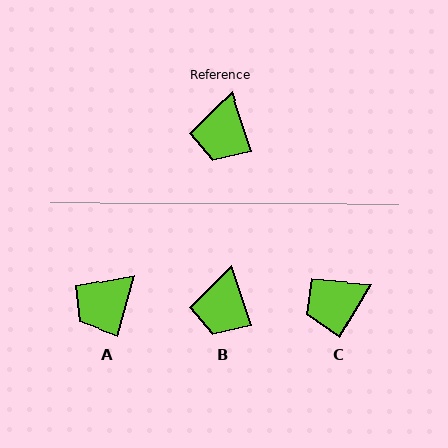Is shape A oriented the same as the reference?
No, it is off by about 34 degrees.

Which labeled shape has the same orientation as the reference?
B.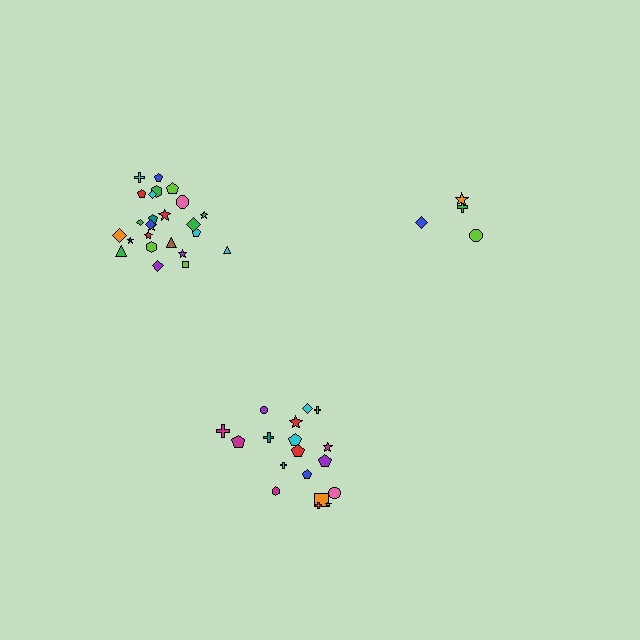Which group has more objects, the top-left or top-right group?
The top-left group.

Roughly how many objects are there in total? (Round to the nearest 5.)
Roughly 45 objects in total.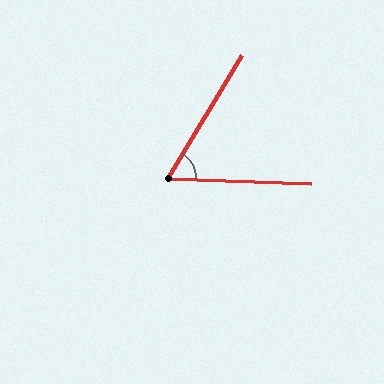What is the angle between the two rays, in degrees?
Approximately 61 degrees.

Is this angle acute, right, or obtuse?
It is acute.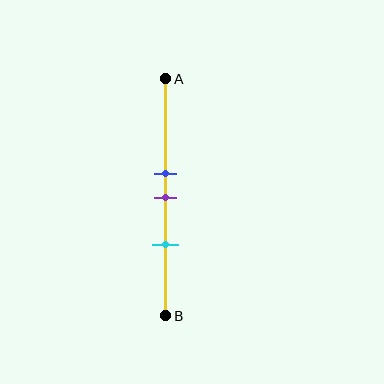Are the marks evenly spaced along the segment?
Yes, the marks are approximately evenly spaced.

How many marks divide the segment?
There are 3 marks dividing the segment.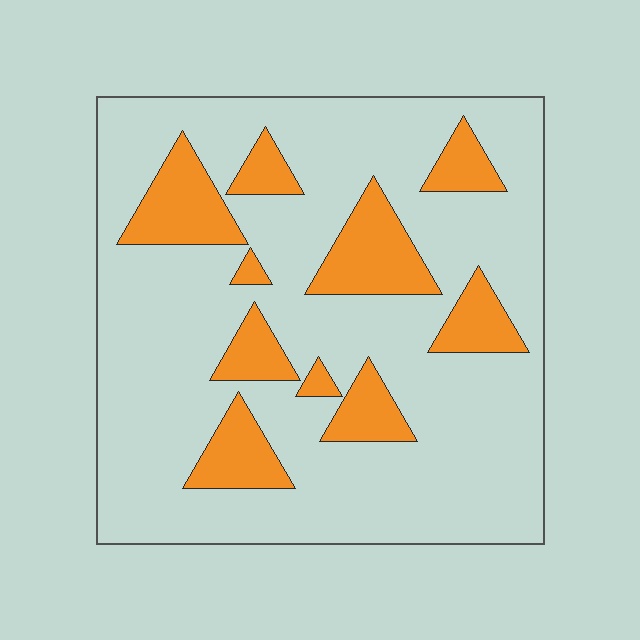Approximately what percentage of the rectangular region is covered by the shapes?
Approximately 20%.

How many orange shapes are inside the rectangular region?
10.